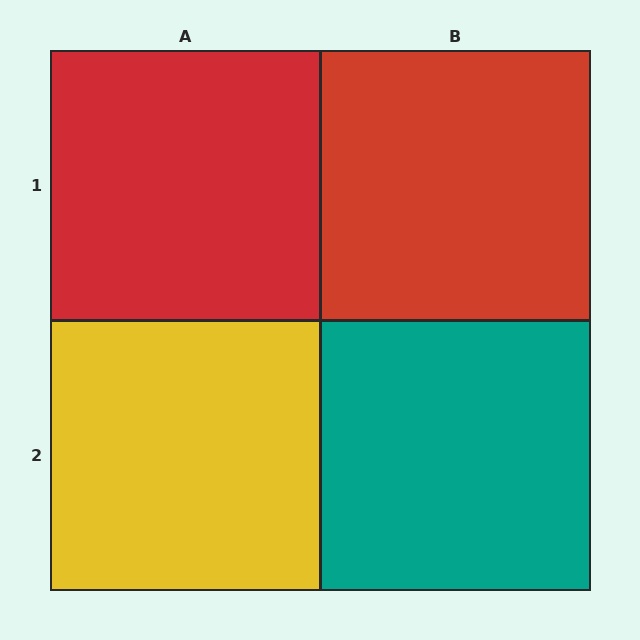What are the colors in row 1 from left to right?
Red, red.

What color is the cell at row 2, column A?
Yellow.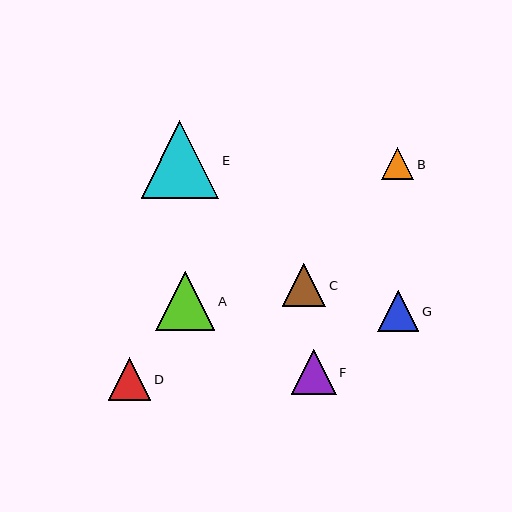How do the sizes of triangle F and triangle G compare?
Triangle F and triangle G are approximately the same size.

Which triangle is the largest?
Triangle E is the largest with a size of approximately 78 pixels.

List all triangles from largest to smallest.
From largest to smallest: E, A, F, C, D, G, B.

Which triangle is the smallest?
Triangle B is the smallest with a size of approximately 32 pixels.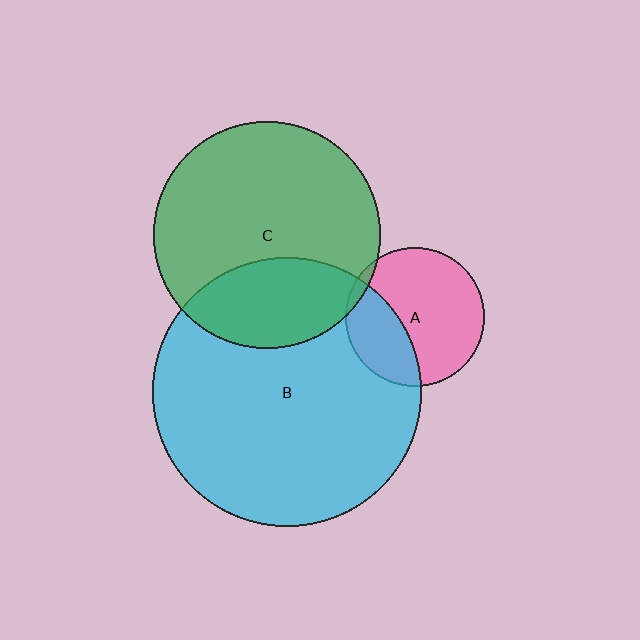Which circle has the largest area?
Circle B (cyan).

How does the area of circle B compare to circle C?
Approximately 1.4 times.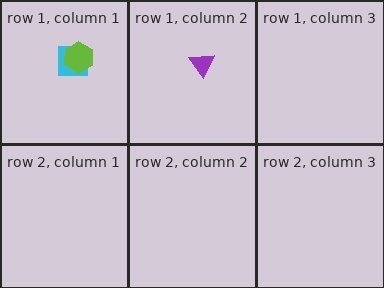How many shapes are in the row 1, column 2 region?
1.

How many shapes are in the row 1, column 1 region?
2.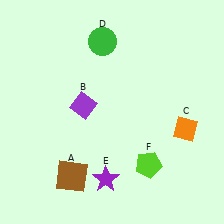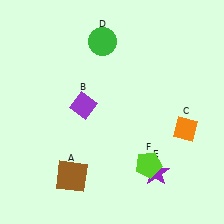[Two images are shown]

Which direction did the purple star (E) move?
The purple star (E) moved right.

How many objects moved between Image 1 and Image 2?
1 object moved between the two images.